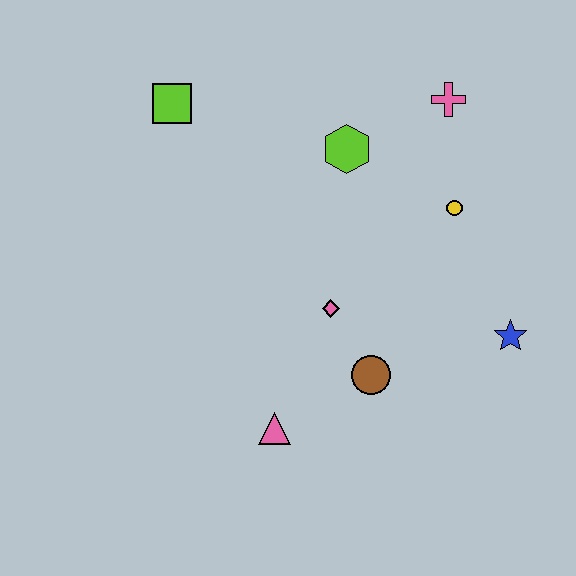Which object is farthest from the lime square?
The blue star is farthest from the lime square.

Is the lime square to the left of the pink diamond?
Yes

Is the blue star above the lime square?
No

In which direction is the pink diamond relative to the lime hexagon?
The pink diamond is below the lime hexagon.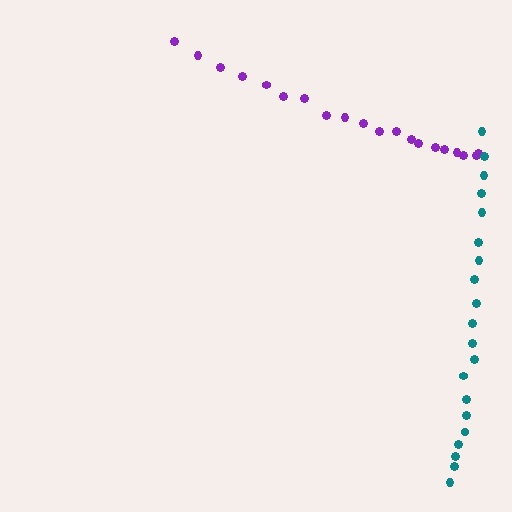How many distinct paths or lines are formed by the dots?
There are 2 distinct paths.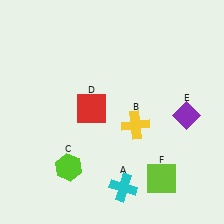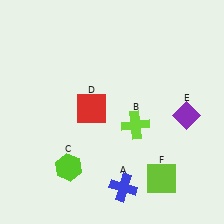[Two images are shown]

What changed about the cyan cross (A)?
In Image 1, A is cyan. In Image 2, it changed to blue.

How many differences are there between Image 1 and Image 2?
There are 2 differences between the two images.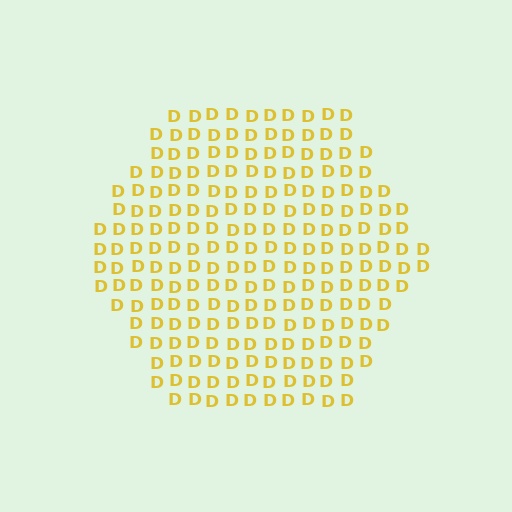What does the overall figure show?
The overall figure shows a hexagon.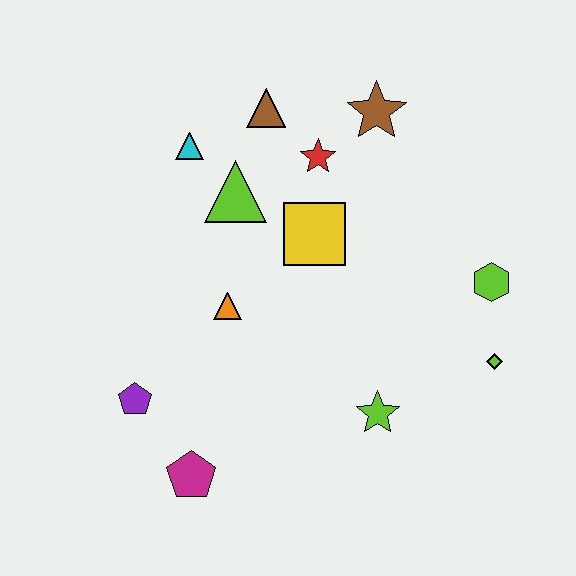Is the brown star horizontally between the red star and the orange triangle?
No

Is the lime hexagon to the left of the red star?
No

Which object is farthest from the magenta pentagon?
The brown star is farthest from the magenta pentagon.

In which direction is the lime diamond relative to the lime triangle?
The lime diamond is to the right of the lime triangle.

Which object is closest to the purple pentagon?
The magenta pentagon is closest to the purple pentagon.